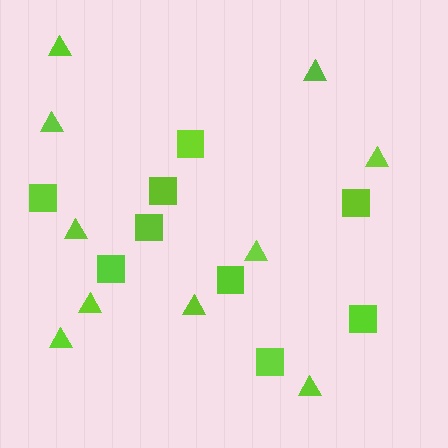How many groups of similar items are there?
There are 2 groups: one group of triangles (10) and one group of squares (9).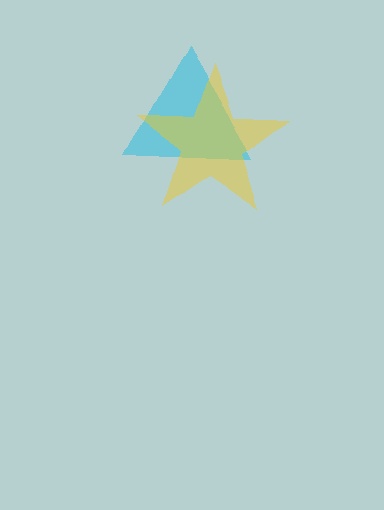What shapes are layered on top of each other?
The layered shapes are: a cyan triangle, a yellow star.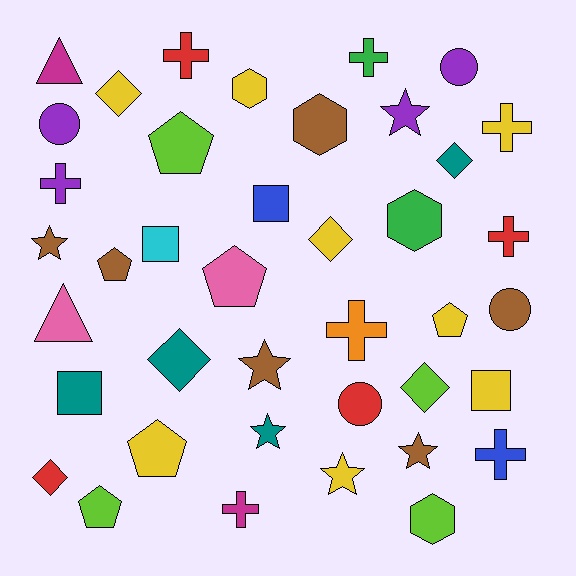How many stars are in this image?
There are 6 stars.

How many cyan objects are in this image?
There is 1 cyan object.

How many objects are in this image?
There are 40 objects.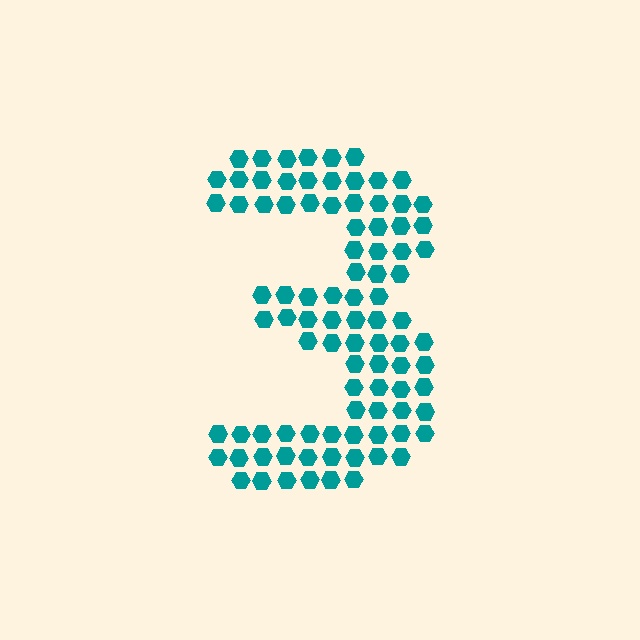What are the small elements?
The small elements are hexagons.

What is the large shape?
The large shape is the digit 3.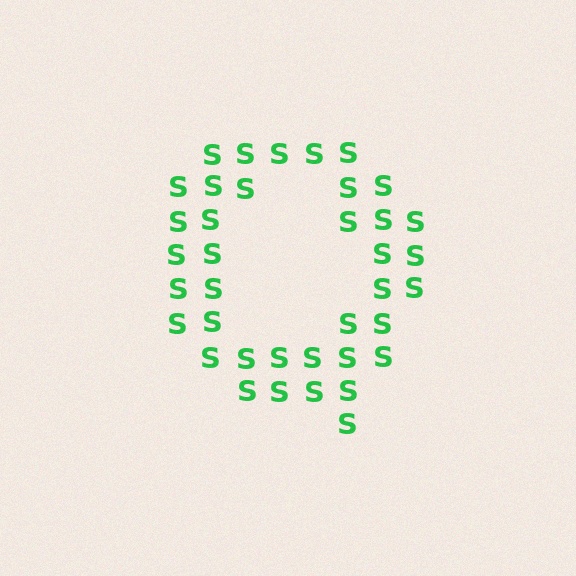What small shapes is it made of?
It is made of small letter S's.